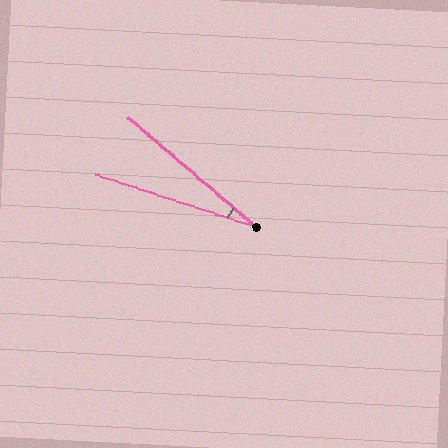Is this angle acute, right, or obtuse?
It is acute.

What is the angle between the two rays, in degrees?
Approximately 22 degrees.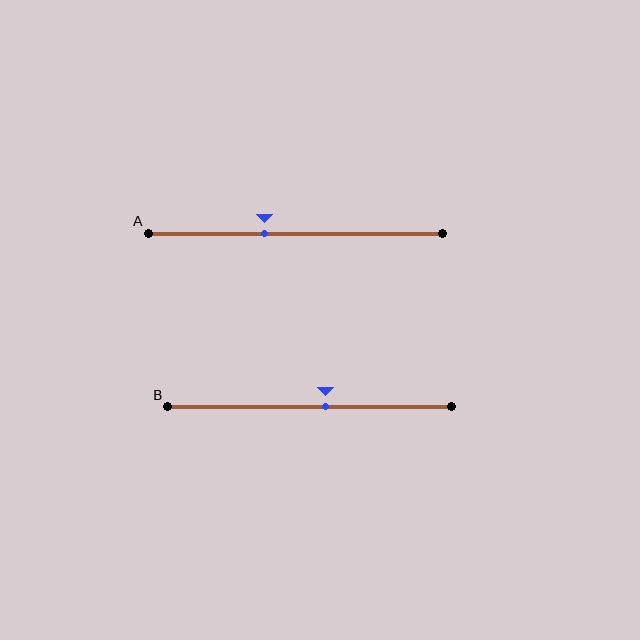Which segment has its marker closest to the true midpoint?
Segment B has its marker closest to the true midpoint.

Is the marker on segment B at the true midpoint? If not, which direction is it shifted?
No, the marker on segment B is shifted to the right by about 5% of the segment length.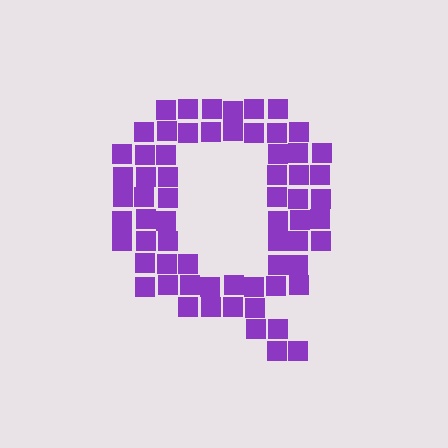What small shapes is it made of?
It is made of small squares.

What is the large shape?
The large shape is the letter Q.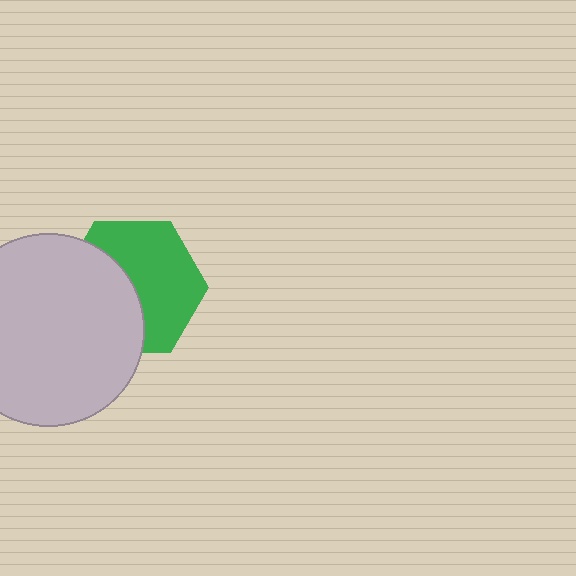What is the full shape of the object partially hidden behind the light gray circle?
The partially hidden object is a green hexagon.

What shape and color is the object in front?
The object in front is a light gray circle.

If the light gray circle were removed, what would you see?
You would see the complete green hexagon.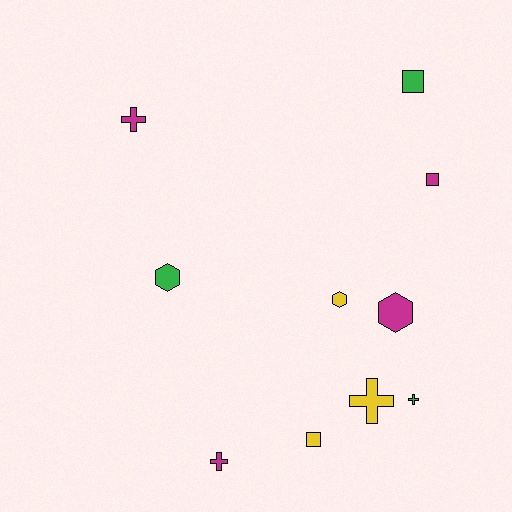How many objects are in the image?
There are 10 objects.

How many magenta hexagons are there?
There is 1 magenta hexagon.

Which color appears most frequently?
Magenta, with 4 objects.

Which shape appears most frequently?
Cross, with 4 objects.